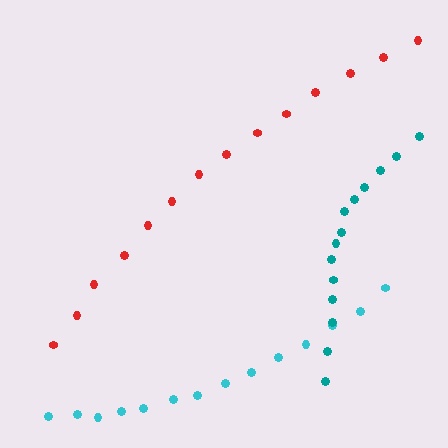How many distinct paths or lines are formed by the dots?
There are 3 distinct paths.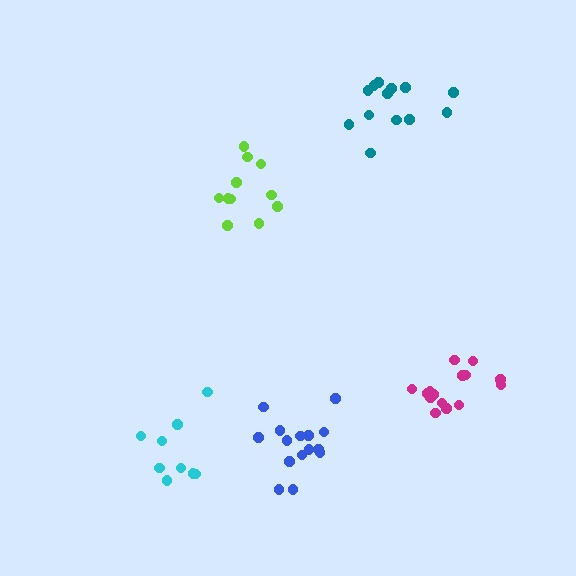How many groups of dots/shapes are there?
There are 5 groups.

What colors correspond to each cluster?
The clusters are colored: magenta, blue, lime, cyan, teal.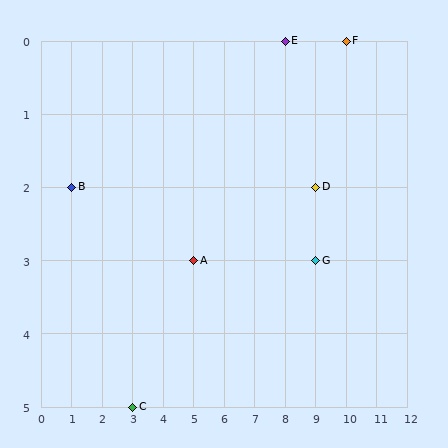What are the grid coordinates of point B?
Point B is at grid coordinates (1, 2).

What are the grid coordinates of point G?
Point G is at grid coordinates (9, 3).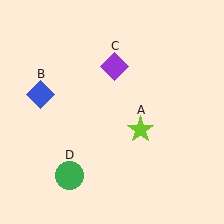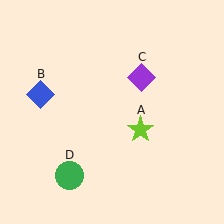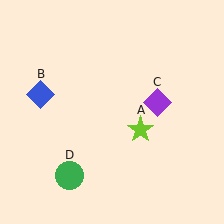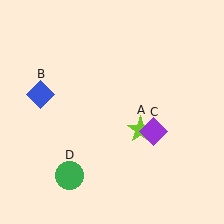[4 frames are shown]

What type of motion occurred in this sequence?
The purple diamond (object C) rotated clockwise around the center of the scene.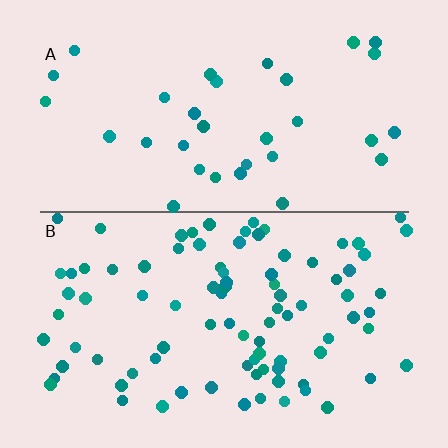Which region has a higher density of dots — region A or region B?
B (the bottom).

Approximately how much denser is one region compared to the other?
Approximately 2.6× — region B over region A.